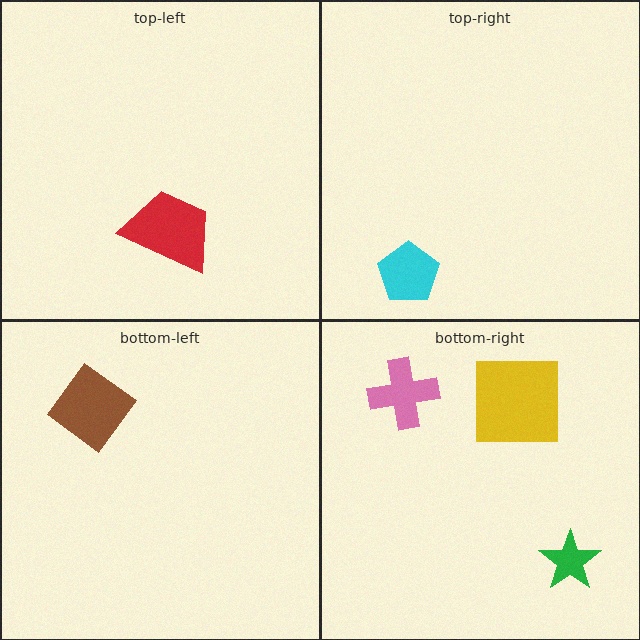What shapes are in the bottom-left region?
The brown diamond.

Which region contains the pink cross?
The bottom-right region.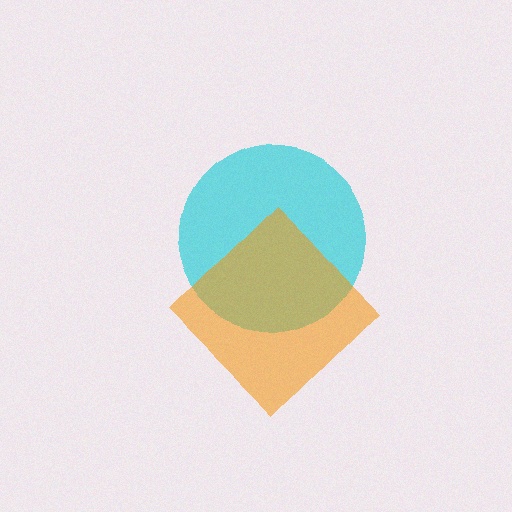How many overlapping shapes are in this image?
There are 2 overlapping shapes in the image.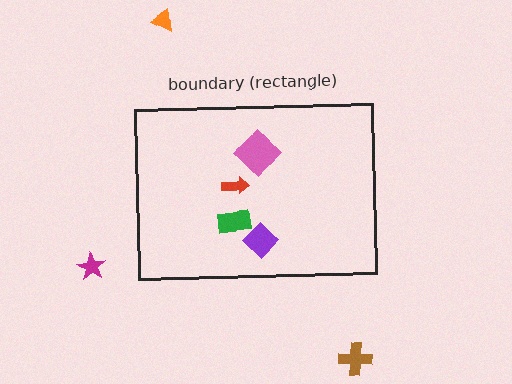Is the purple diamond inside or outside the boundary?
Inside.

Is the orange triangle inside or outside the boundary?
Outside.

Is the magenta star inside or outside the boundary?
Outside.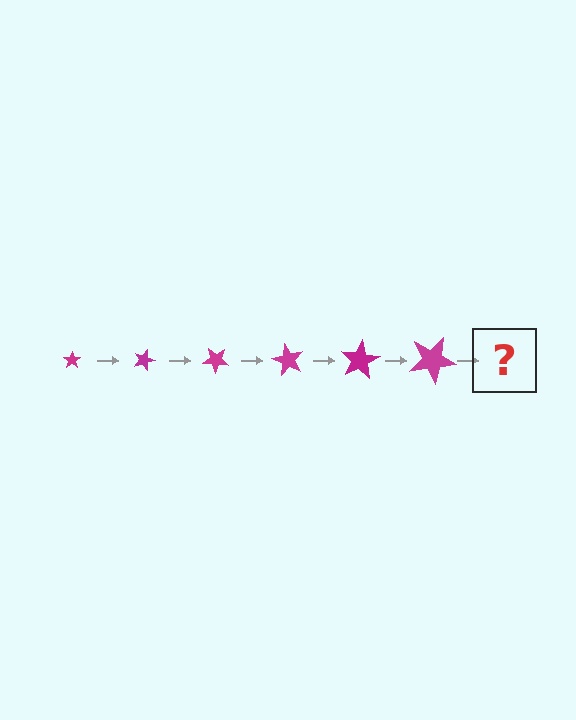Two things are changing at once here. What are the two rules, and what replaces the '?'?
The two rules are that the star grows larger each step and it rotates 20 degrees each step. The '?' should be a star, larger than the previous one and rotated 120 degrees from the start.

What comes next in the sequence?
The next element should be a star, larger than the previous one and rotated 120 degrees from the start.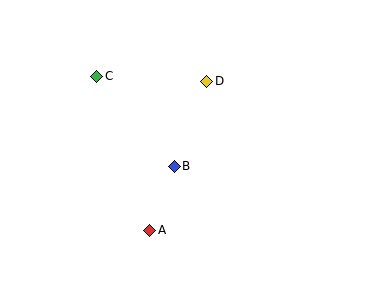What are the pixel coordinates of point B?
Point B is at (174, 166).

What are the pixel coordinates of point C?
Point C is at (97, 76).